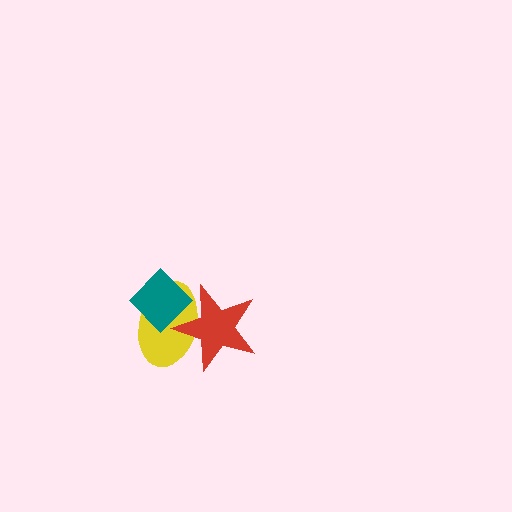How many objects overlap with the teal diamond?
2 objects overlap with the teal diamond.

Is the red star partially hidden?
Yes, it is partially covered by another shape.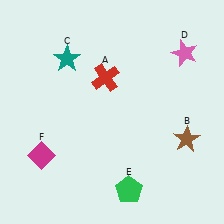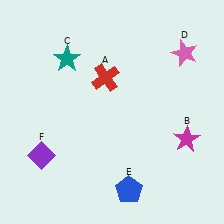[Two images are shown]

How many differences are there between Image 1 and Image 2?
There are 3 differences between the two images.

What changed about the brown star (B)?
In Image 1, B is brown. In Image 2, it changed to magenta.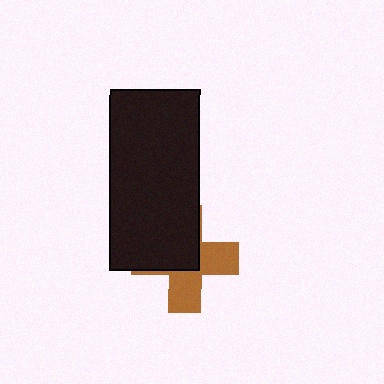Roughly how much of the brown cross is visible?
About half of it is visible (roughly 48%).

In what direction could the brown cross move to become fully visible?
The brown cross could move toward the lower-right. That would shift it out from behind the black rectangle entirely.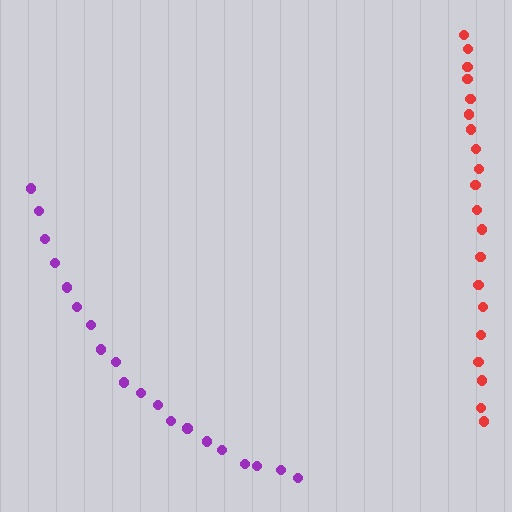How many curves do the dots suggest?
There are 2 distinct paths.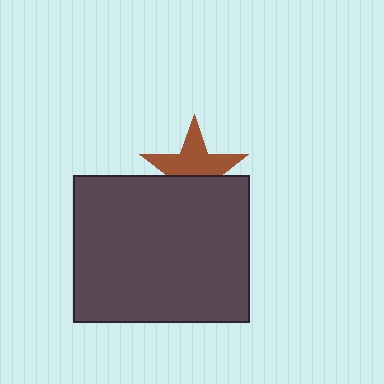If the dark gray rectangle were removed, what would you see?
You would see the complete brown star.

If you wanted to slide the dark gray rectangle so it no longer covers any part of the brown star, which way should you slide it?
Slide it down — that is the most direct way to separate the two shapes.